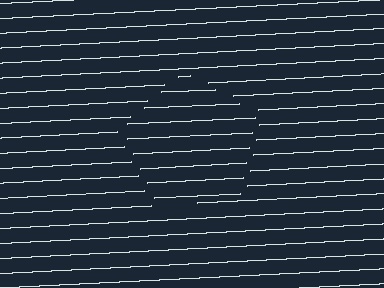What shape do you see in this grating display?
An illusory pentagon. The interior of the shape contains the same grating, shifted by half a period — the contour is defined by the phase discontinuity where line-ends from the inner and outer gratings abut.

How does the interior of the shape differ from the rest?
The interior of the shape contains the same grating, shifted by half a period — the contour is defined by the phase discontinuity where line-ends from the inner and outer gratings abut.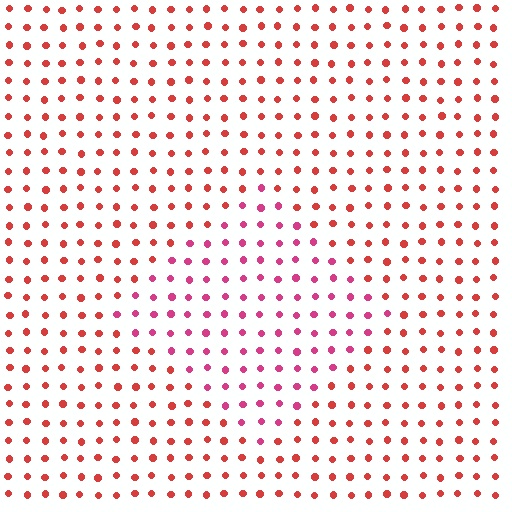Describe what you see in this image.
The image is filled with small red elements in a uniform arrangement. A diamond-shaped region is visible where the elements are tinted to a slightly different hue, forming a subtle color boundary.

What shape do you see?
I see a diamond.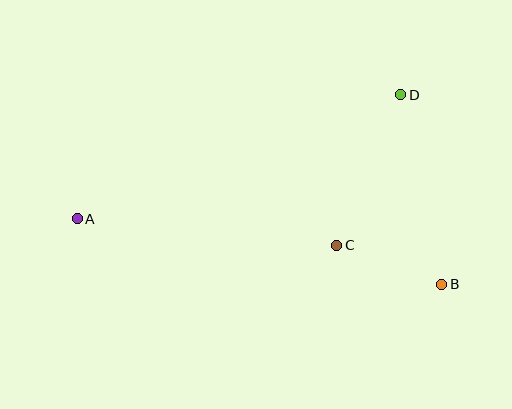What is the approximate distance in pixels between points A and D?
The distance between A and D is approximately 347 pixels.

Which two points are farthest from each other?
Points A and B are farthest from each other.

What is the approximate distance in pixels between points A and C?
The distance between A and C is approximately 261 pixels.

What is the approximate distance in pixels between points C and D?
The distance between C and D is approximately 164 pixels.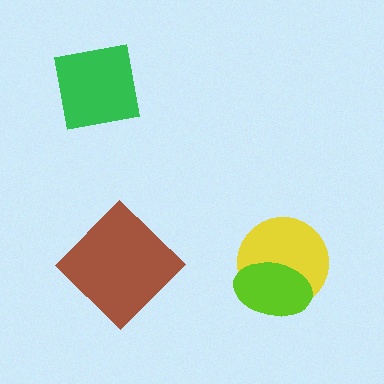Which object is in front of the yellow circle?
The lime ellipse is in front of the yellow circle.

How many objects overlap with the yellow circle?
1 object overlaps with the yellow circle.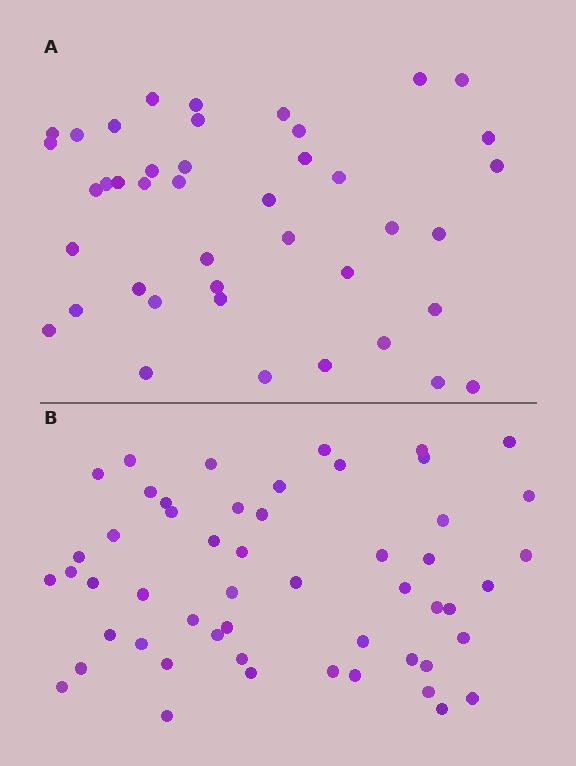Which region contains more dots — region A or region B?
Region B (the bottom region) has more dots.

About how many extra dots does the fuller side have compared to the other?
Region B has roughly 12 or so more dots than region A.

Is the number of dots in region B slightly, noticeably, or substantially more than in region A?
Region B has noticeably more, but not dramatically so. The ratio is roughly 1.3 to 1.